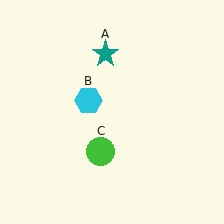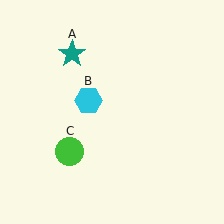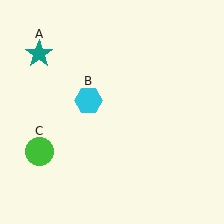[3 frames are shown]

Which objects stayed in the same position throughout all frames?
Cyan hexagon (object B) remained stationary.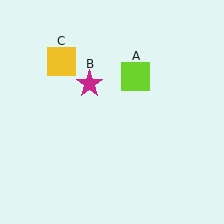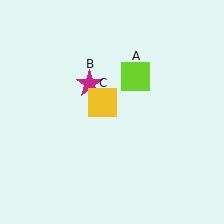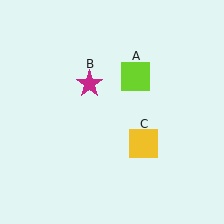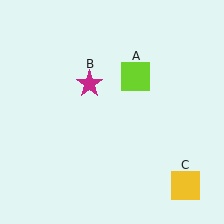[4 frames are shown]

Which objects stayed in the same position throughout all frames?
Lime square (object A) and magenta star (object B) remained stationary.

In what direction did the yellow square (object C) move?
The yellow square (object C) moved down and to the right.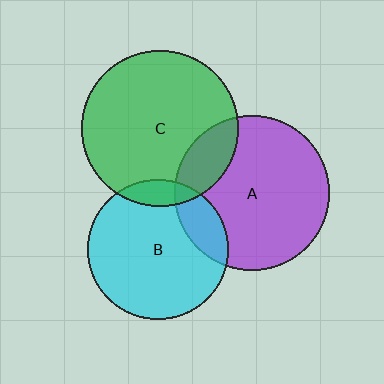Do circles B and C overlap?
Yes.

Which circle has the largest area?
Circle C (green).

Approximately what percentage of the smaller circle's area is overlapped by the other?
Approximately 10%.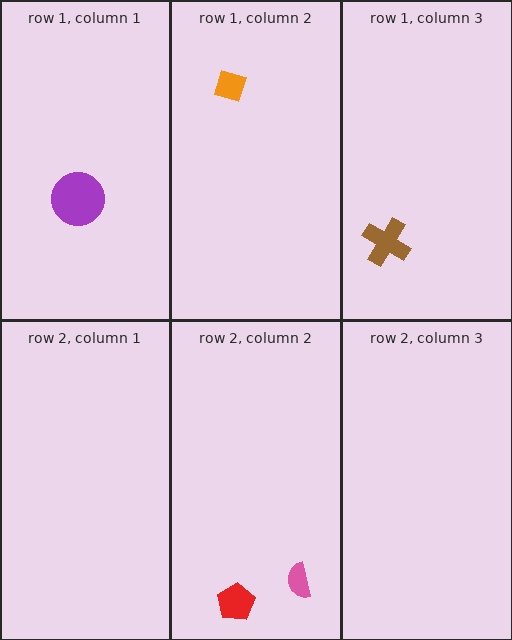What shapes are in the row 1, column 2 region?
The orange diamond.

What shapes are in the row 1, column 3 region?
The brown cross.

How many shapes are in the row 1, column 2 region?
1.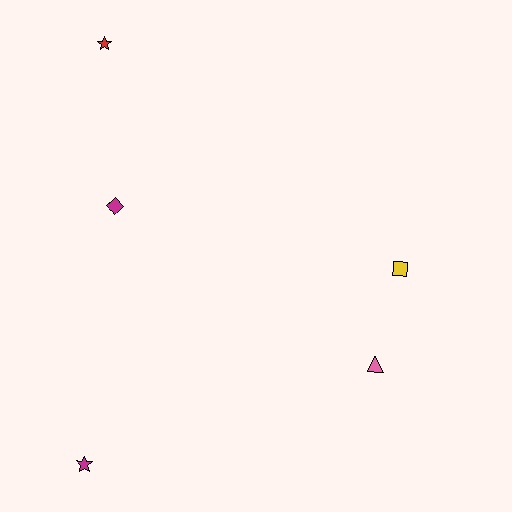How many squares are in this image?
There is 1 square.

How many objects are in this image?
There are 5 objects.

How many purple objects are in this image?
There are no purple objects.